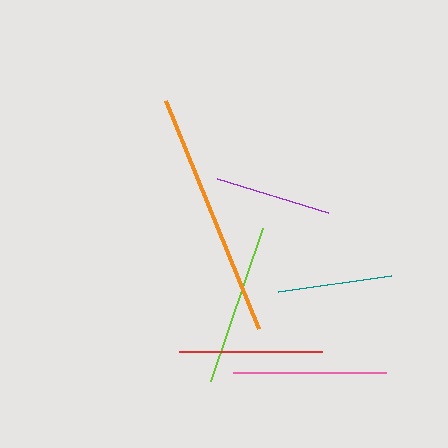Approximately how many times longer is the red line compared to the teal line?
The red line is approximately 1.3 times the length of the teal line.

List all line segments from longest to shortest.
From longest to shortest: orange, lime, pink, red, purple, teal.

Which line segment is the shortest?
The teal line is the shortest at approximately 114 pixels.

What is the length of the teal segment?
The teal segment is approximately 114 pixels long.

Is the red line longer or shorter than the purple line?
The red line is longer than the purple line.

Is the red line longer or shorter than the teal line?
The red line is longer than the teal line.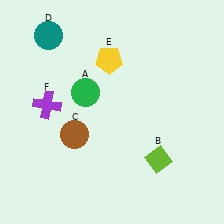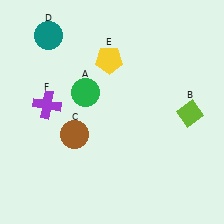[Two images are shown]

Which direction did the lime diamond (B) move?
The lime diamond (B) moved up.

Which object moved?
The lime diamond (B) moved up.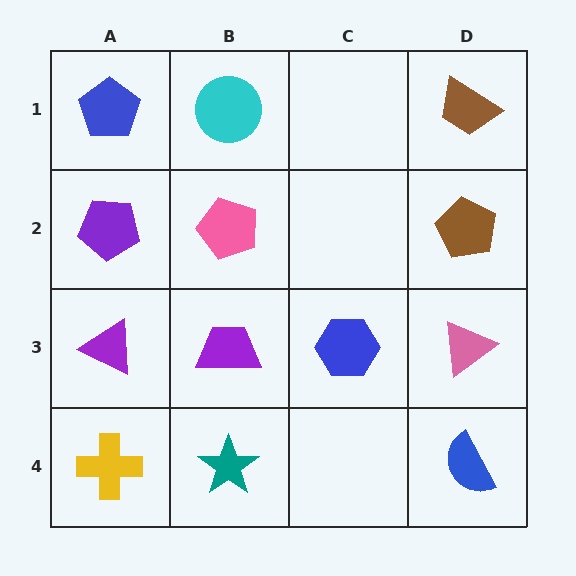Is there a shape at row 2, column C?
No, that cell is empty.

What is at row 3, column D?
A pink triangle.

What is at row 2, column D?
A brown pentagon.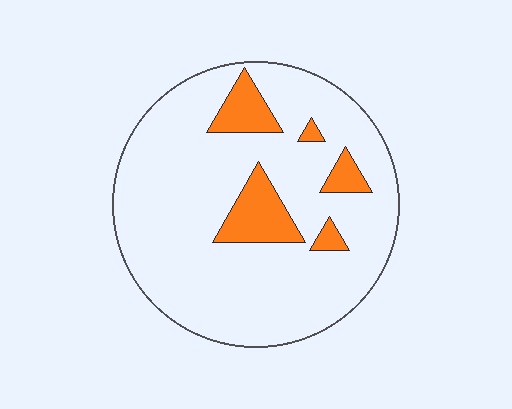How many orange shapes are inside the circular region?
5.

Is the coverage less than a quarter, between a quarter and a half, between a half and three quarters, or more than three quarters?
Less than a quarter.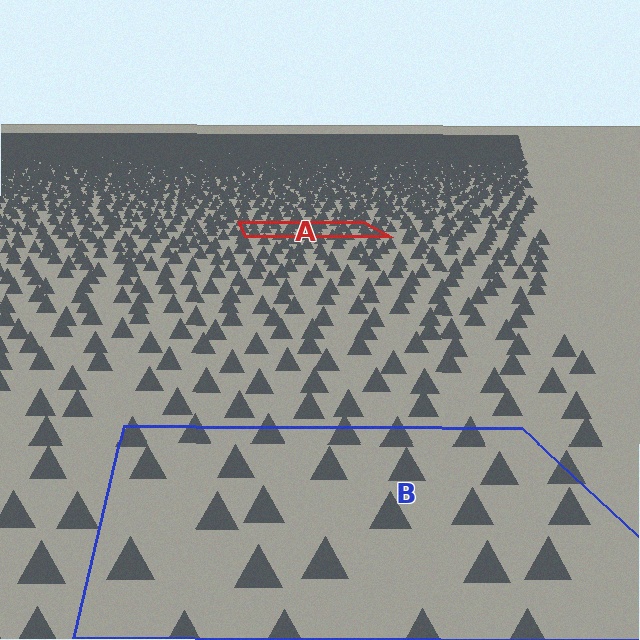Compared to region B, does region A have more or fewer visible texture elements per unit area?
Region A has more texture elements per unit area — they are packed more densely because it is farther away.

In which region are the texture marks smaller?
The texture marks are smaller in region A, because it is farther away.